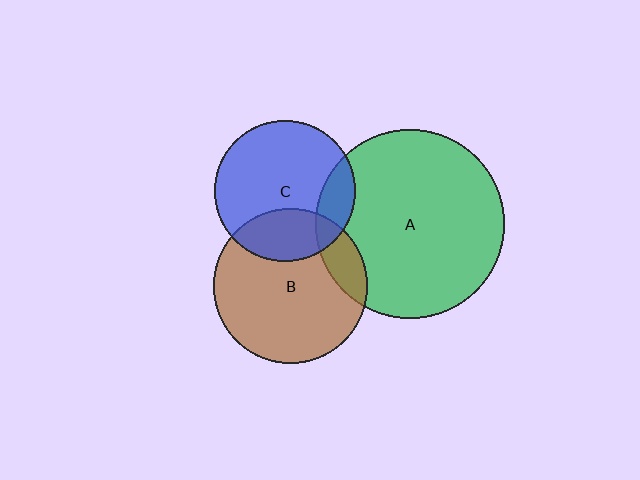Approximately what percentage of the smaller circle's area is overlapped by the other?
Approximately 25%.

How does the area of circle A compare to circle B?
Approximately 1.5 times.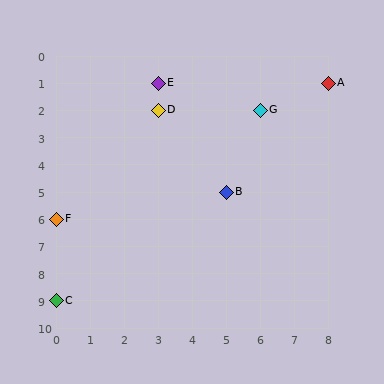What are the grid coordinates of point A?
Point A is at grid coordinates (8, 1).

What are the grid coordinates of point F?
Point F is at grid coordinates (0, 6).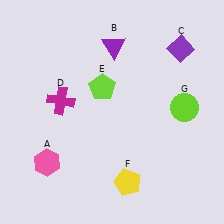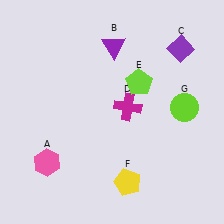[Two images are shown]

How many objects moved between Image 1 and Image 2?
2 objects moved between the two images.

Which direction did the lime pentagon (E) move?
The lime pentagon (E) moved right.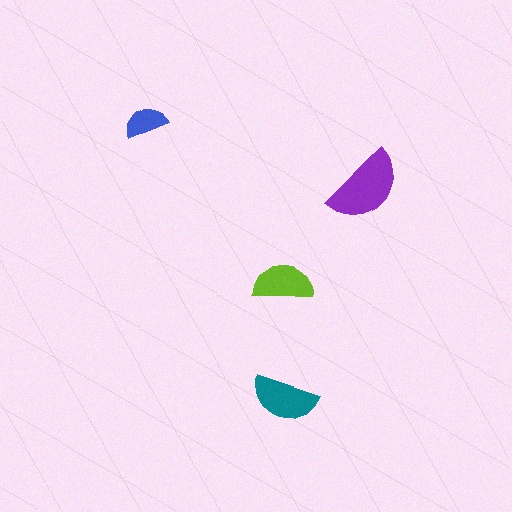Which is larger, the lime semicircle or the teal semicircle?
The teal one.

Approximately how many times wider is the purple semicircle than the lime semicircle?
About 1.5 times wider.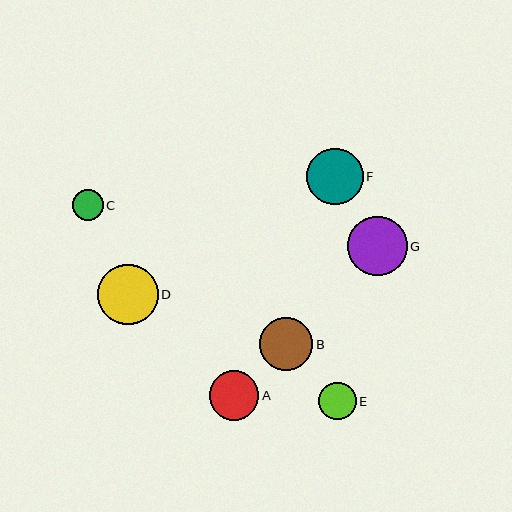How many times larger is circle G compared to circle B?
Circle G is approximately 1.1 times the size of circle B.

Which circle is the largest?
Circle D is the largest with a size of approximately 60 pixels.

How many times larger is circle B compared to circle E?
Circle B is approximately 1.4 times the size of circle E.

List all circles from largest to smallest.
From largest to smallest: D, G, F, B, A, E, C.